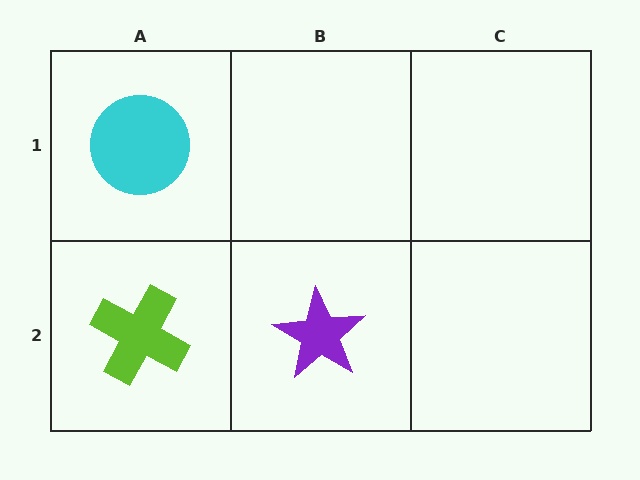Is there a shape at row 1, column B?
No, that cell is empty.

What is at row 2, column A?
A lime cross.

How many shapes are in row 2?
2 shapes.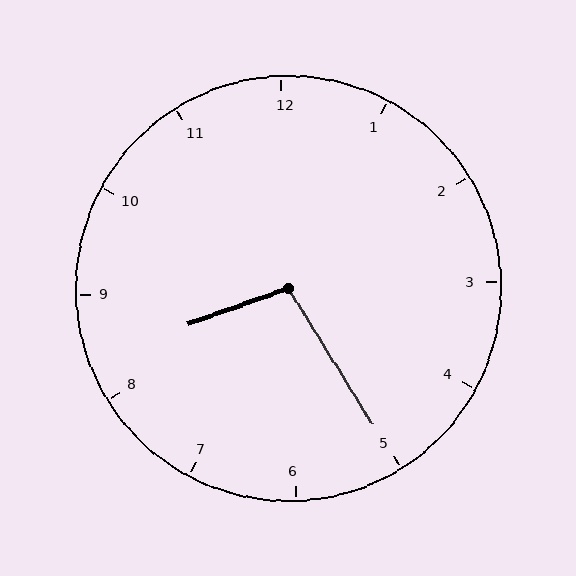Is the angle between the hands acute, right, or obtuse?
It is obtuse.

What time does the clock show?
8:25.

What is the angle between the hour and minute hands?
Approximately 102 degrees.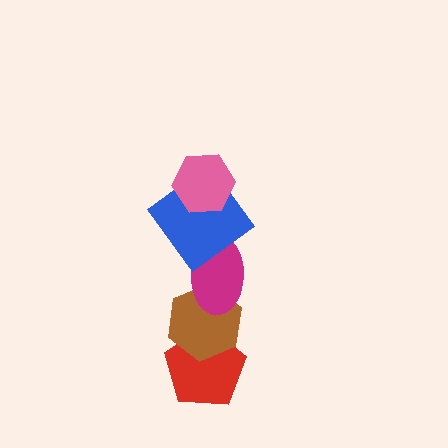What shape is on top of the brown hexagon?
The magenta ellipse is on top of the brown hexagon.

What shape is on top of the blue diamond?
The pink hexagon is on top of the blue diamond.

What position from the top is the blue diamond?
The blue diamond is 2nd from the top.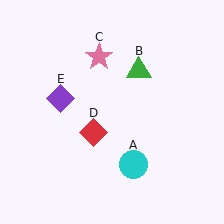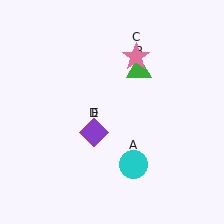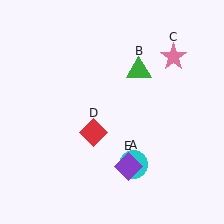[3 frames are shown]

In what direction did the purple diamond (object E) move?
The purple diamond (object E) moved down and to the right.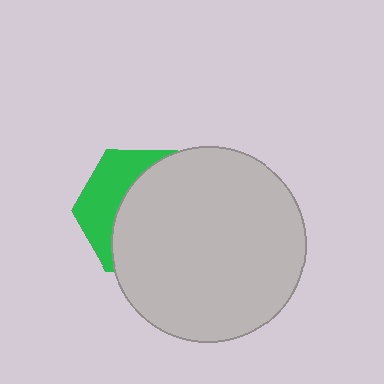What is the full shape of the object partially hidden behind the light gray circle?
The partially hidden object is a green hexagon.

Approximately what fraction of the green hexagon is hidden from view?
Roughly 65% of the green hexagon is hidden behind the light gray circle.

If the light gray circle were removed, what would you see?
You would see the complete green hexagon.